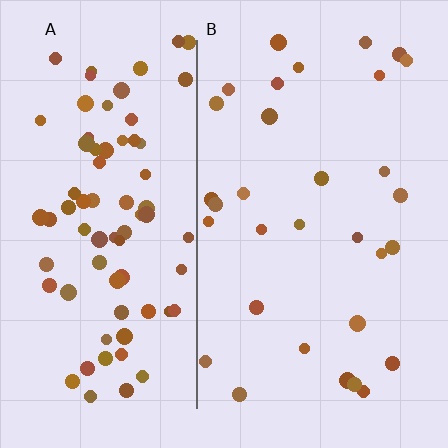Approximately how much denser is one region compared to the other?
Approximately 2.5× — region A over region B.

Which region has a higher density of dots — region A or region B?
A (the left).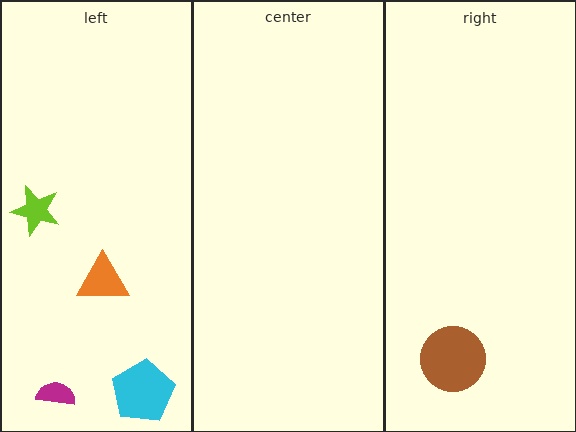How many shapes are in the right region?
1.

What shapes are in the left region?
The orange triangle, the magenta semicircle, the lime star, the cyan pentagon.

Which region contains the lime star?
The left region.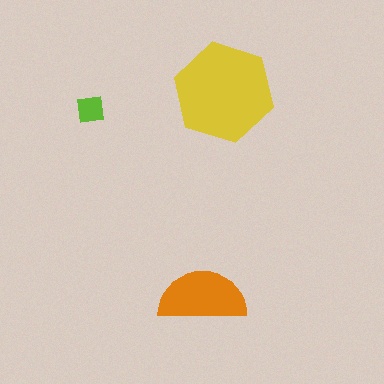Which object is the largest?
The yellow hexagon.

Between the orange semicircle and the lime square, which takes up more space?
The orange semicircle.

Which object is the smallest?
The lime square.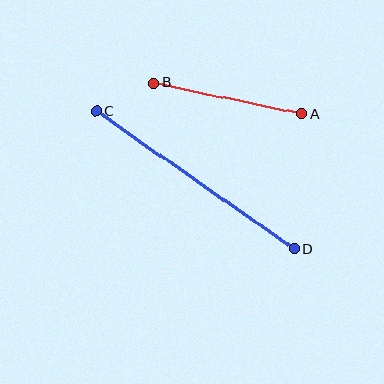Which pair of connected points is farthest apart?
Points C and D are farthest apart.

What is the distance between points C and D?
The distance is approximately 241 pixels.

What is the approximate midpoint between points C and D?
The midpoint is at approximately (195, 180) pixels.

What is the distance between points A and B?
The distance is approximately 150 pixels.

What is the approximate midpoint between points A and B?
The midpoint is at approximately (228, 98) pixels.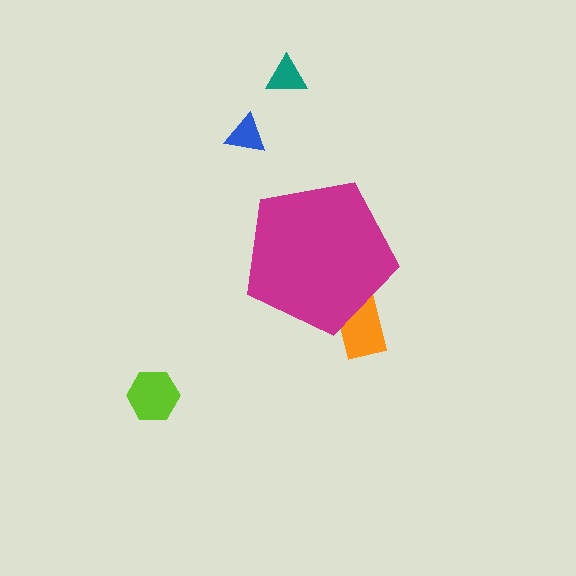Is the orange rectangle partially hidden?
Yes, the orange rectangle is partially hidden behind the magenta pentagon.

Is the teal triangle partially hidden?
No, the teal triangle is fully visible.